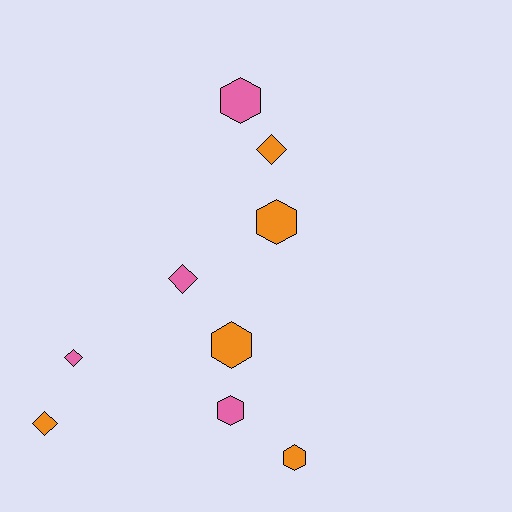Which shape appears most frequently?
Hexagon, with 5 objects.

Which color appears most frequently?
Orange, with 5 objects.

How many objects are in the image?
There are 9 objects.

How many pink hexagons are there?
There are 2 pink hexagons.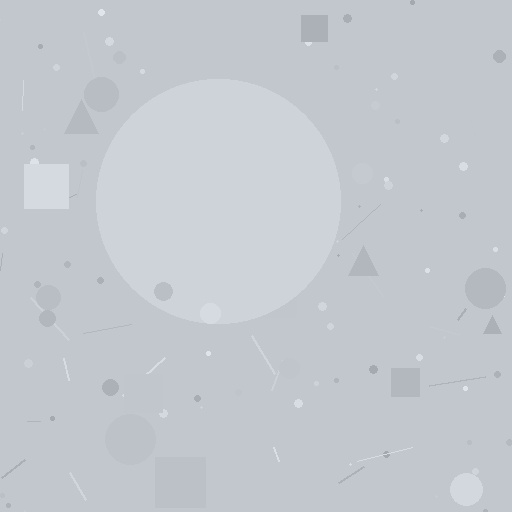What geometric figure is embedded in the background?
A circle is embedded in the background.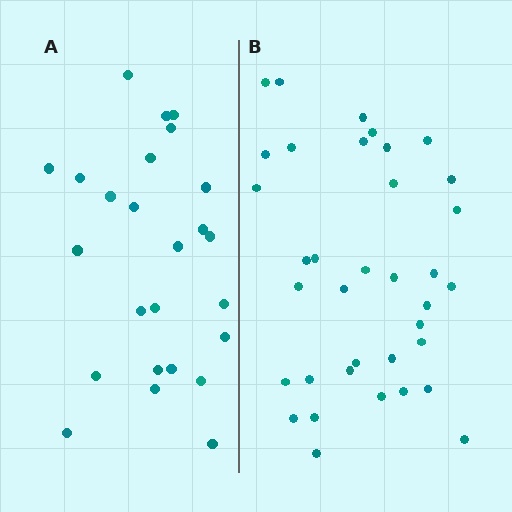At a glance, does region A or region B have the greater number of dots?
Region B (the right region) has more dots.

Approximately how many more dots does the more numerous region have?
Region B has roughly 12 or so more dots than region A.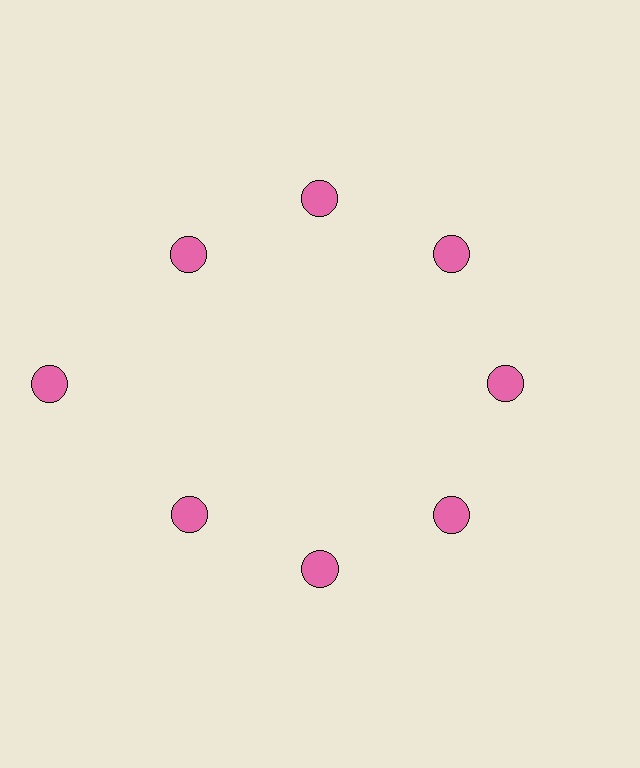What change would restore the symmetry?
The symmetry would be restored by moving it inward, back onto the ring so that all 8 circles sit at equal angles and equal distance from the center.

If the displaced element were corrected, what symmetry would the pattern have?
It would have 8-fold rotational symmetry — the pattern would map onto itself every 45 degrees.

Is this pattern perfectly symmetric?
No. The 8 pink circles are arranged in a ring, but one element near the 9 o'clock position is pushed outward from the center, breaking the 8-fold rotational symmetry.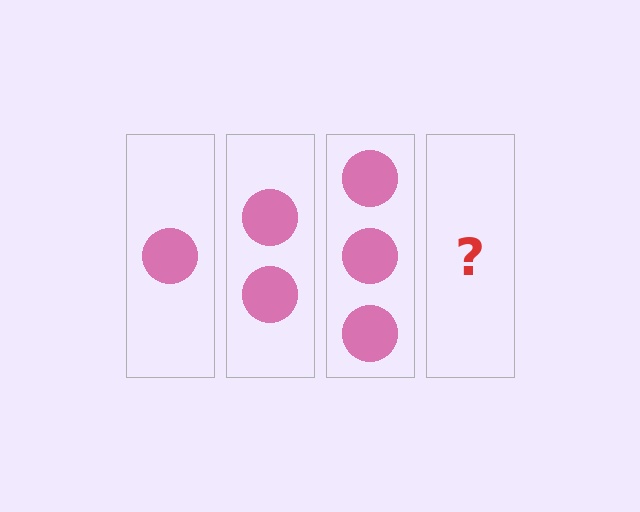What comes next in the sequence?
The next element should be 4 circles.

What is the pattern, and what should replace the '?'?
The pattern is that each step adds one more circle. The '?' should be 4 circles.